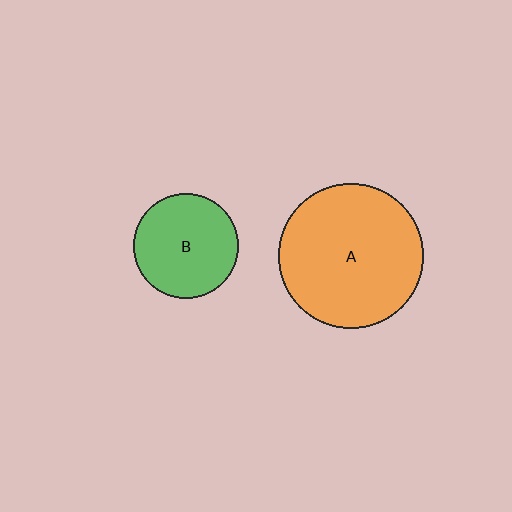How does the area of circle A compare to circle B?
Approximately 1.9 times.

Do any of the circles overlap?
No, none of the circles overlap.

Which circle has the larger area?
Circle A (orange).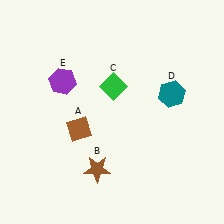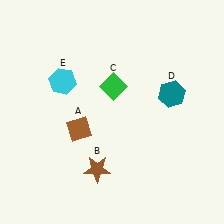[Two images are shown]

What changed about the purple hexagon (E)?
In Image 1, E is purple. In Image 2, it changed to cyan.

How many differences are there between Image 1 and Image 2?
There is 1 difference between the two images.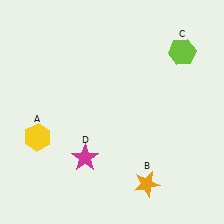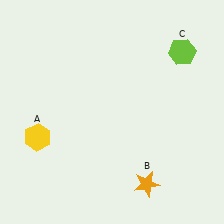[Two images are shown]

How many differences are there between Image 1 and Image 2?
There is 1 difference between the two images.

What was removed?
The magenta star (D) was removed in Image 2.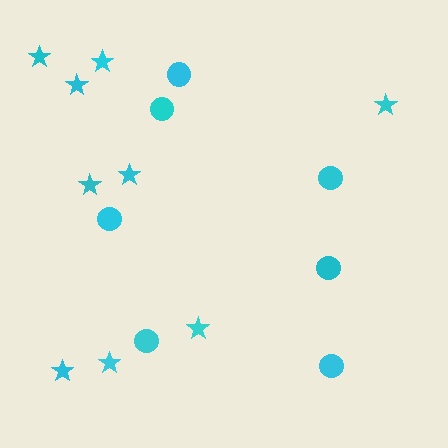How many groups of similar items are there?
There are 2 groups: one group of stars (9) and one group of circles (7).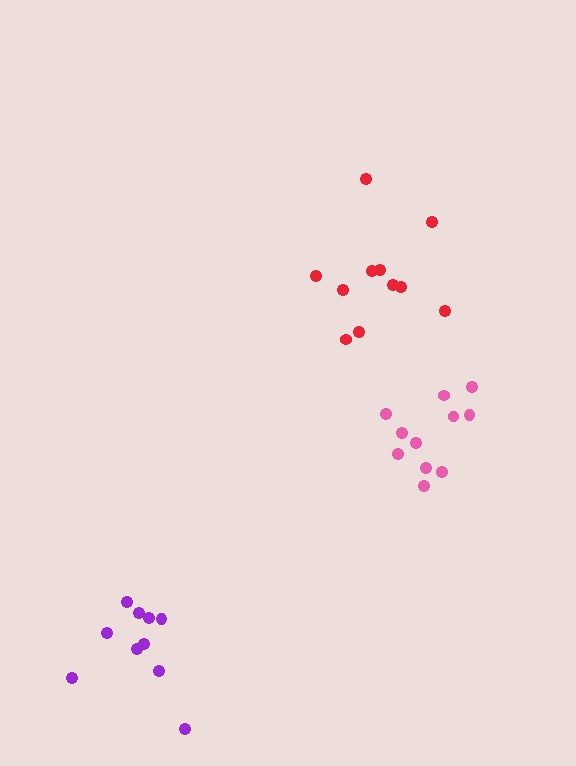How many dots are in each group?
Group 1: 11 dots, Group 2: 11 dots, Group 3: 10 dots (32 total).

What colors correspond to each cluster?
The clusters are colored: pink, red, purple.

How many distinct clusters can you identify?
There are 3 distinct clusters.